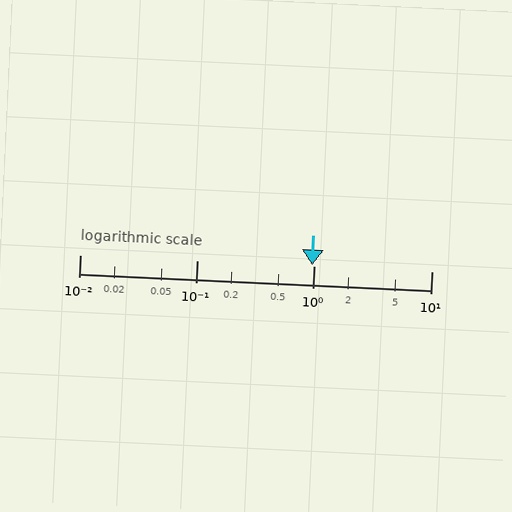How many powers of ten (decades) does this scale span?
The scale spans 3 decades, from 0.01 to 10.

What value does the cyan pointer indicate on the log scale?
The pointer indicates approximately 0.95.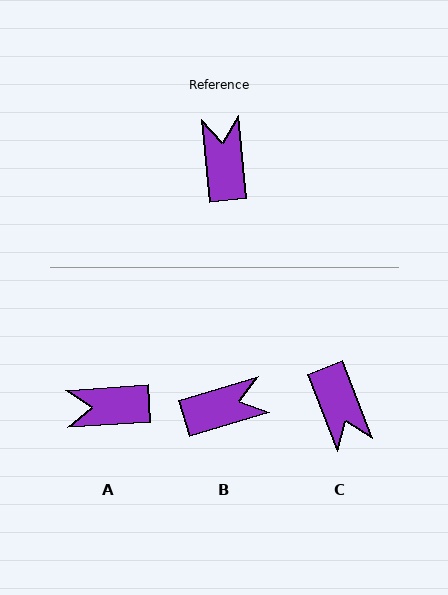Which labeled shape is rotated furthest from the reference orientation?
C, about 165 degrees away.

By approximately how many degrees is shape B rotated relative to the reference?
Approximately 79 degrees clockwise.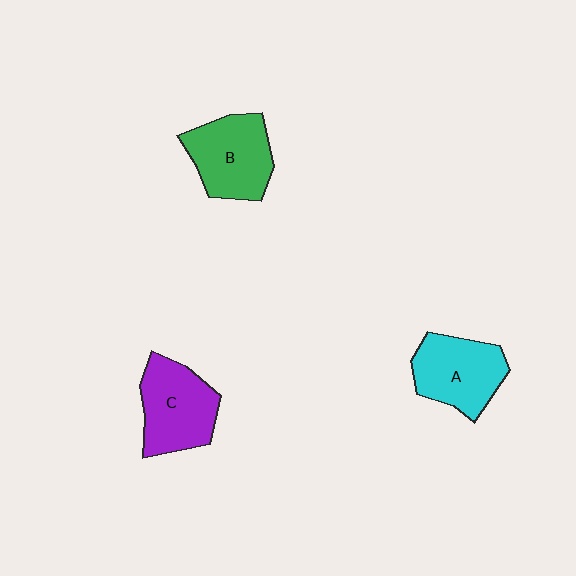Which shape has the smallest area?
Shape A (cyan).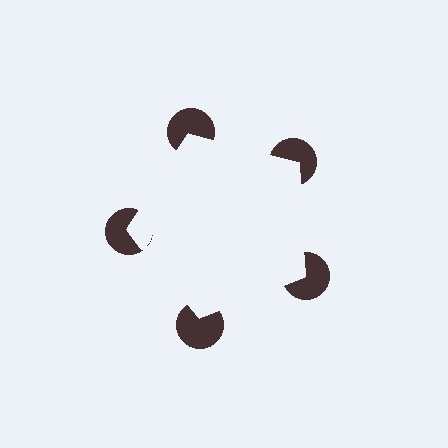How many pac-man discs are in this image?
There are 5 — one at each vertex of the illusory pentagon.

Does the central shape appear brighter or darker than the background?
It typically appears slightly brighter than the background, even though no actual brightness change is drawn.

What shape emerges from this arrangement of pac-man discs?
An illusory pentagon — its edges are inferred from the aligned wedge cuts in the pac-man discs, not physically drawn.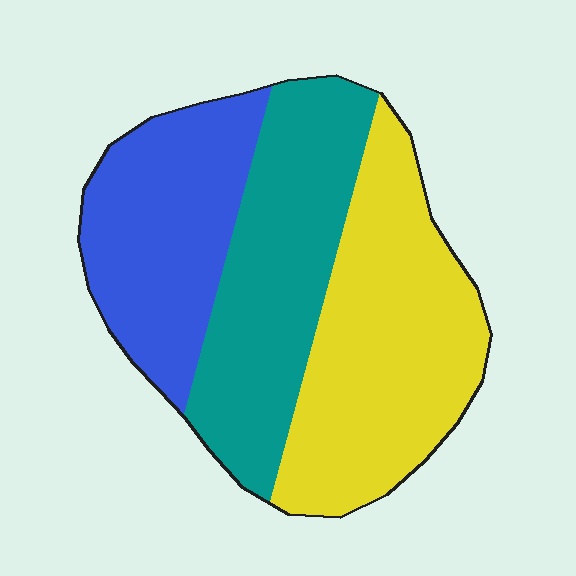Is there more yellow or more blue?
Yellow.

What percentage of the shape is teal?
Teal covers roughly 35% of the shape.